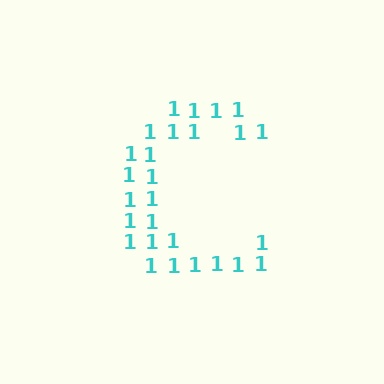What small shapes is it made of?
It is made of small digit 1's.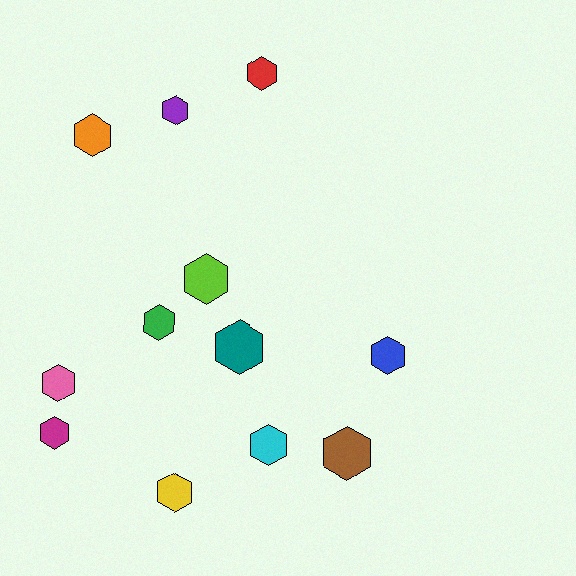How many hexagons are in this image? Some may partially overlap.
There are 12 hexagons.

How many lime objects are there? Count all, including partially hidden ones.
There is 1 lime object.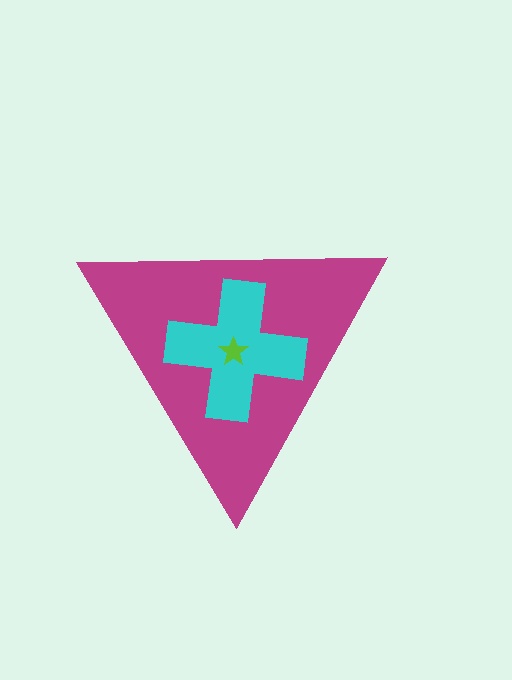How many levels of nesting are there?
3.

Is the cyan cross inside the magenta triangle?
Yes.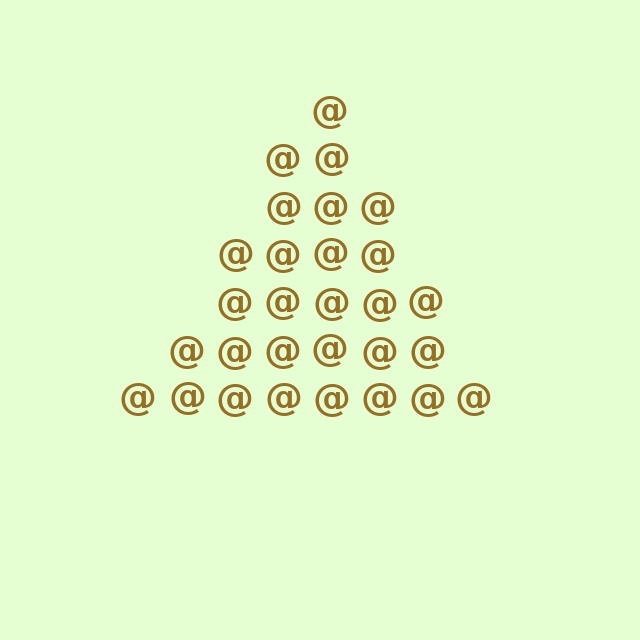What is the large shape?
The large shape is a triangle.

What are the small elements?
The small elements are at signs.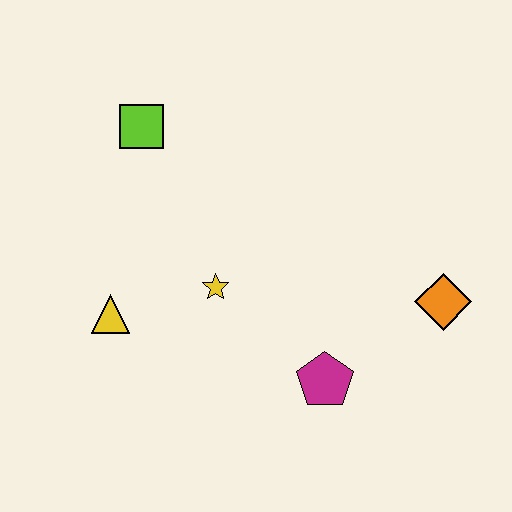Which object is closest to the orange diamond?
The magenta pentagon is closest to the orange diamond.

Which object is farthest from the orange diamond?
The lime square is farthest from the orange diamond.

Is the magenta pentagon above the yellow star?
No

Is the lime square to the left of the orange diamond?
Yes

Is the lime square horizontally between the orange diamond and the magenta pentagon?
No